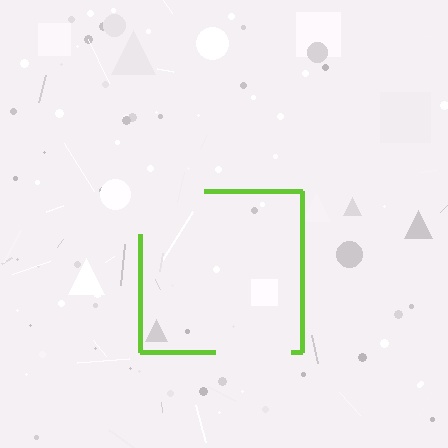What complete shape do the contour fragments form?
The contour fragments form a square.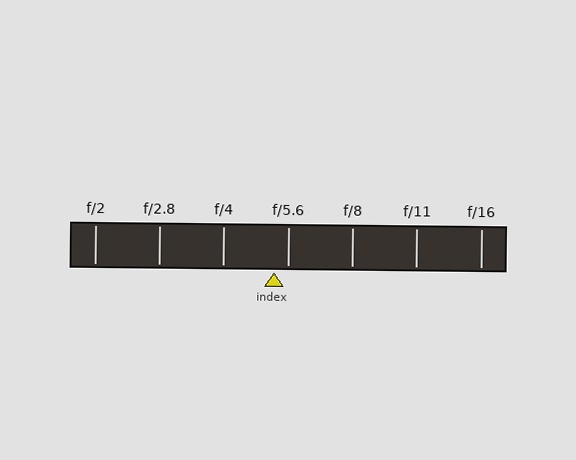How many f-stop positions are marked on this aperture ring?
There are 7 f-stop positions marked.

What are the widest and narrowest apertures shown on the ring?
The widest aperture shown is f/2 and the narrowest is f/16.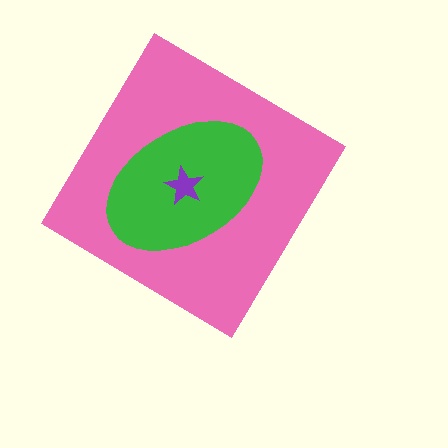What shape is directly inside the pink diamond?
The green ellipse.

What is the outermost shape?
The pink diamond.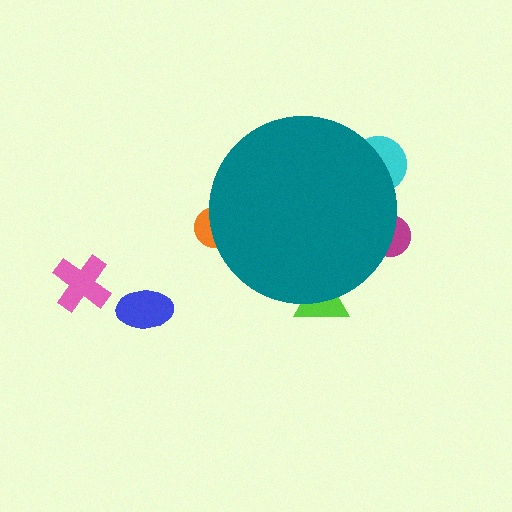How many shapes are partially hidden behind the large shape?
4 shapes are partially hidden.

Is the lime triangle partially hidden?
Yes, the lime triangle is partially hidden behind the teal circle.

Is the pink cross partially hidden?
No, the pink cross is fully visible.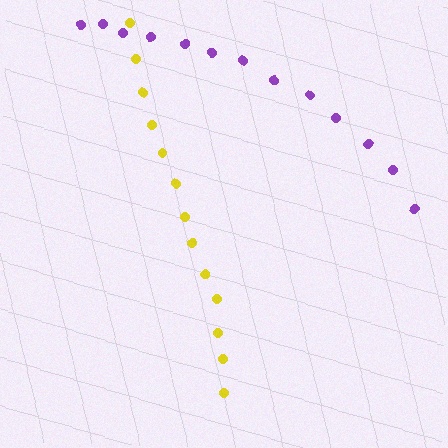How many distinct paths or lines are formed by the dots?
There are 2 distinct paths.